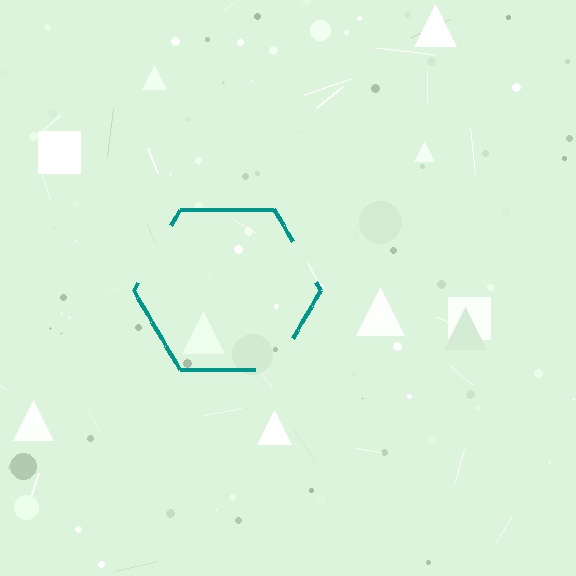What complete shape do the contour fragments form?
The contour fragments form a hexagon.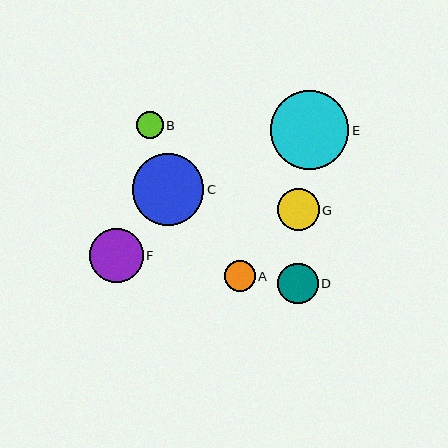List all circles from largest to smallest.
From largest to smallest: E, C, F, G, D, A, B.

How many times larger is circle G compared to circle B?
Circle G is approximately 1.6 times the size of circle B.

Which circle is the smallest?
Circle B is the smallest with a size of approximately 27 pixels.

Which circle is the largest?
Circle E is the largest with a size of approximately 79 pixels.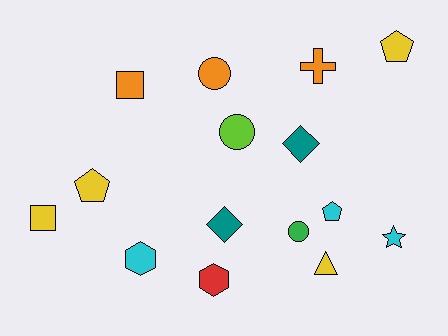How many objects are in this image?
There are 15 objects.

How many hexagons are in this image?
There are 2 hexagons.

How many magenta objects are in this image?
There are no magenta objects.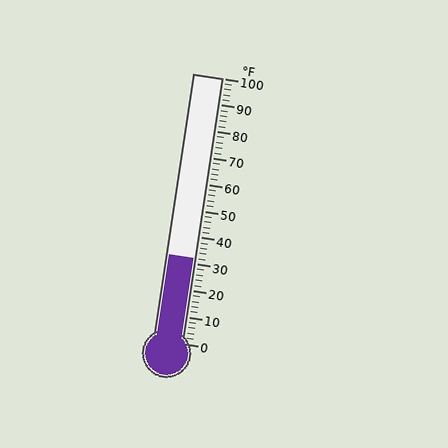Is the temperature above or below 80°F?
The temperature is below 80°F.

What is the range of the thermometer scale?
The thermometer scale ranges from 0°F to 100°F.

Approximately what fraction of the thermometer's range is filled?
The thermometer is filled to approximately 30% of its range.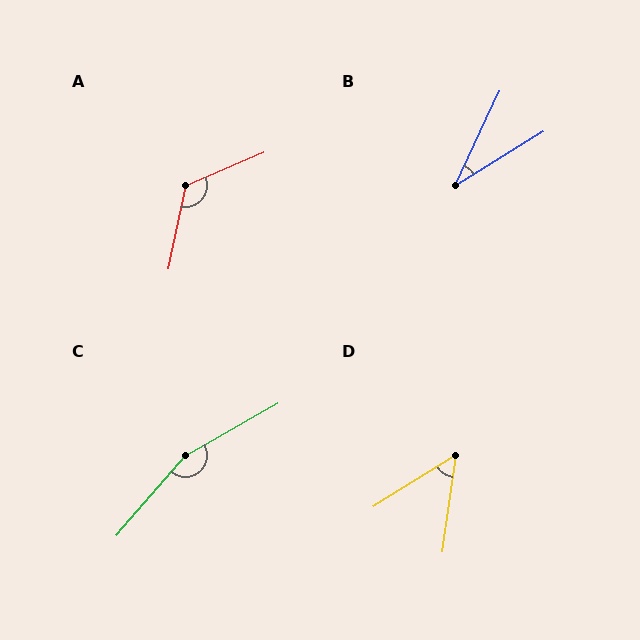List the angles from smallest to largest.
B (33°), D (50°), A (125°), C (161°).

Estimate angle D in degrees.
Approximately 50 degrees.